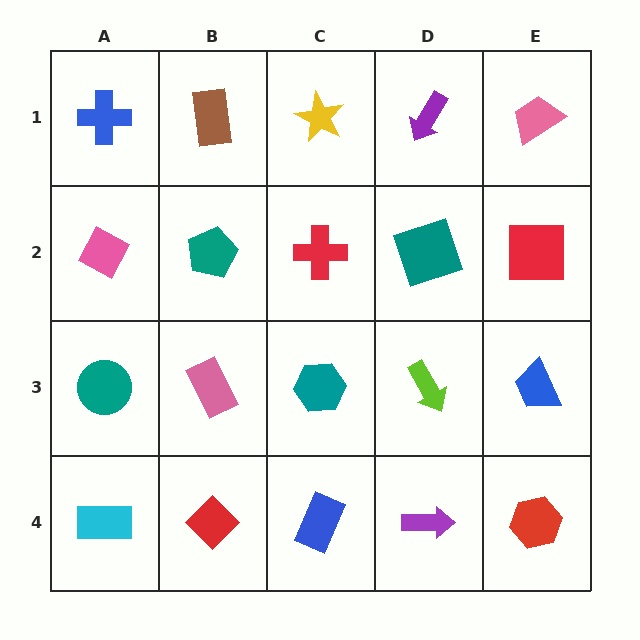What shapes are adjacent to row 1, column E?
A red square (row 2, column E), a purple arrow (row 1, column D).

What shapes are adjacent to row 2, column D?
A purple arrow (row 1, column D), a lime arrow (row 3, column D), a red cross (row 2, column C), a red square (row 2, column E).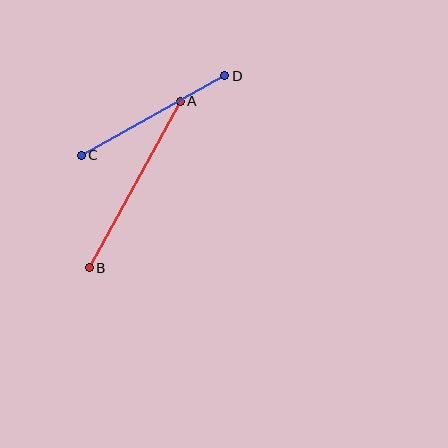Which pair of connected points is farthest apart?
Points A and B are farthest apart.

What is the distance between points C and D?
The distance is approximately 164 pixels.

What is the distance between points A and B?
The distance is approximately 190 pixels.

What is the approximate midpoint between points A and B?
The midpoint is at approximately (135, 184) pixels.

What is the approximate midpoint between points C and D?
The midpoint is at approximately (153, 115) pixels.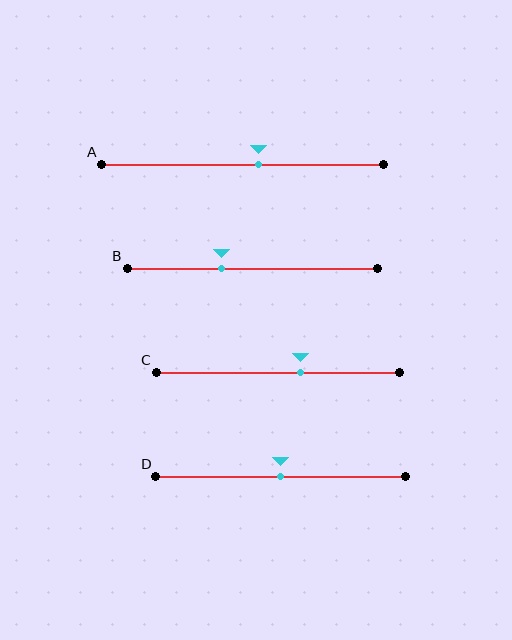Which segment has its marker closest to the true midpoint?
Segment D has its marker closest to the true midpoint.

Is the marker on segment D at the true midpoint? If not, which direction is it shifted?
Yes, the marker on segment D is at the true midpoint.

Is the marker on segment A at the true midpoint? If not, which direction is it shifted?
No, the marker on segment A is shifted to the right by about 5% of the segment length.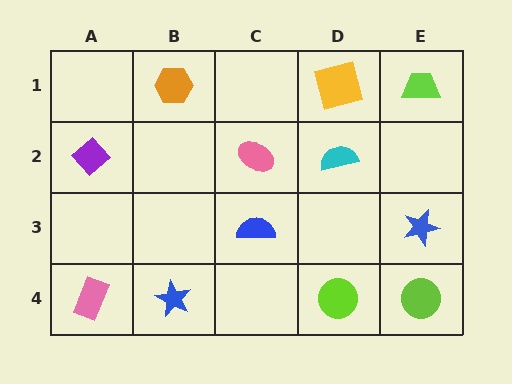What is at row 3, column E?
A blue star.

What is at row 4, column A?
A pink rectangle.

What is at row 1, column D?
A yellow square.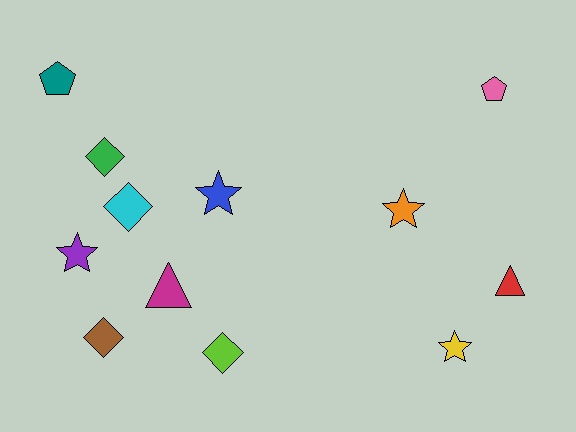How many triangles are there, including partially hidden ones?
There are 2 triangles.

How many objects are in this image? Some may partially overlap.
There are 12 objects.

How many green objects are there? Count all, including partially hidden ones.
There is 1 green object.